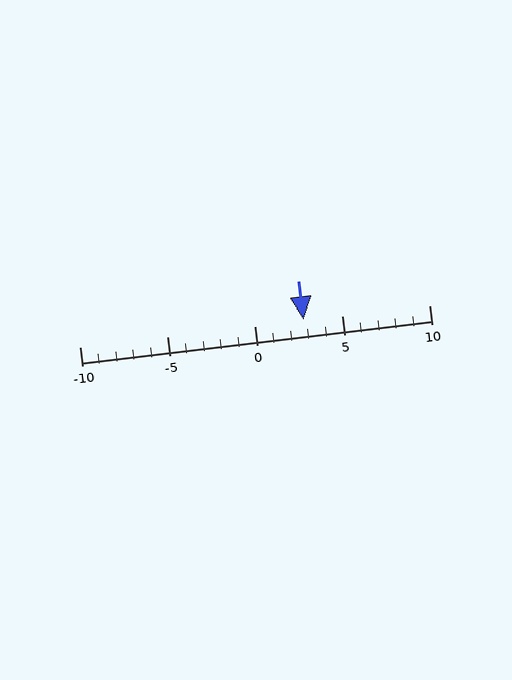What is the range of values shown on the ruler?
The ruler shows values from -10 to 10.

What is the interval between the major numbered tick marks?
The major tick marks are spaced 5 units apart.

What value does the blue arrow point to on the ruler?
The blue arrow points to approximately 3.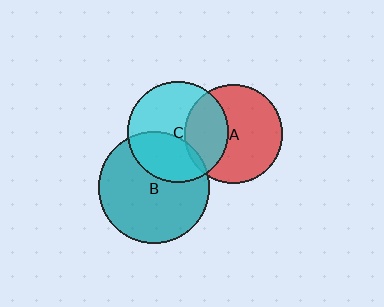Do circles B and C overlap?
Yes.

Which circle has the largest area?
Circle B (teal).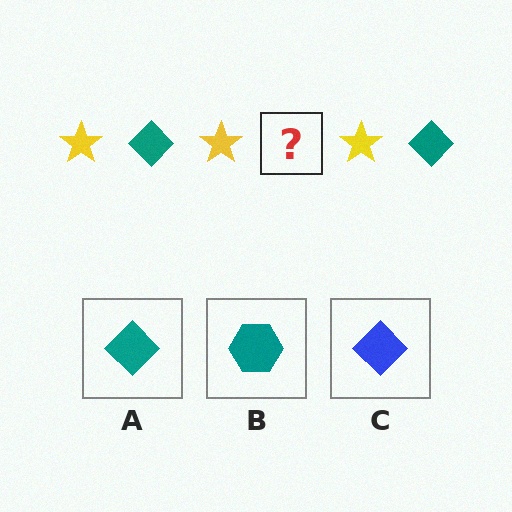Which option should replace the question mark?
Option A.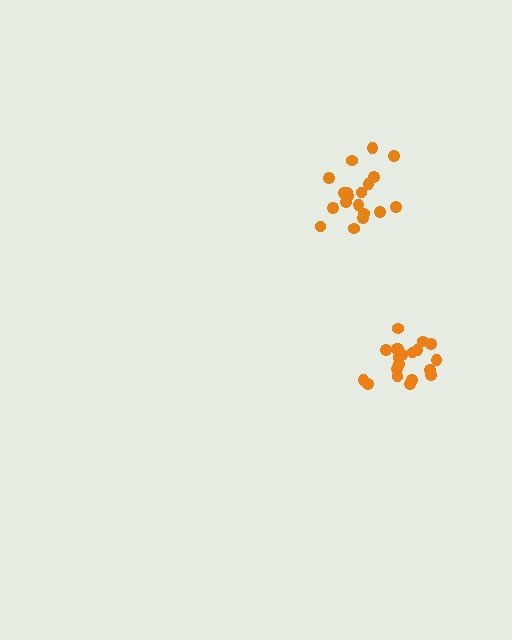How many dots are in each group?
Group 1: 21 dots, Group 2: 19 dots (40 total).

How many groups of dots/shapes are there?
There are 2 groups.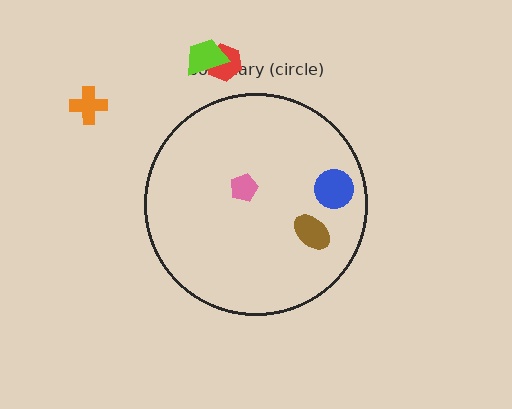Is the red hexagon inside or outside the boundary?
Outside.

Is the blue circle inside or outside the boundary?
Inside.